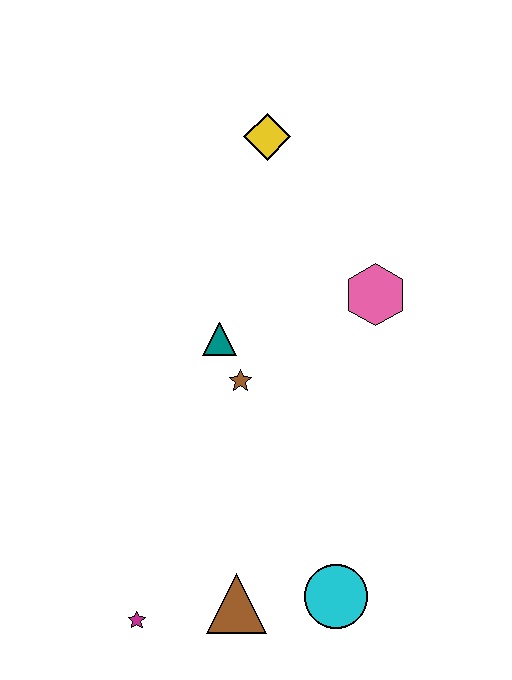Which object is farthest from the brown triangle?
The yellow diamond is farthest from the brown triangle.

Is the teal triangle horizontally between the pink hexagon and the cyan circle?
No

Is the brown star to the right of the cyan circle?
No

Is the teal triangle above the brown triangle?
Yes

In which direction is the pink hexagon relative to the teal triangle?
The pink hexagon is to the right of the teal triangle.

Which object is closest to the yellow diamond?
The pink hexagon is closest to the yellow diamond.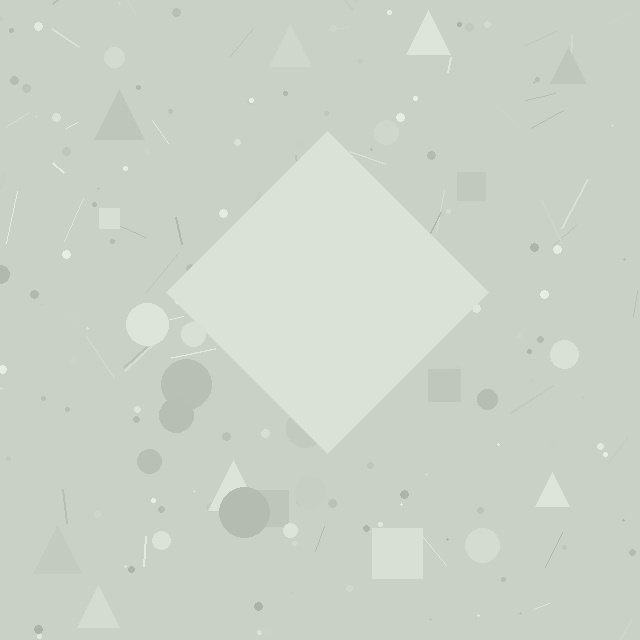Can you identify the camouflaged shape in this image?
The camouflaged shape is a diamond.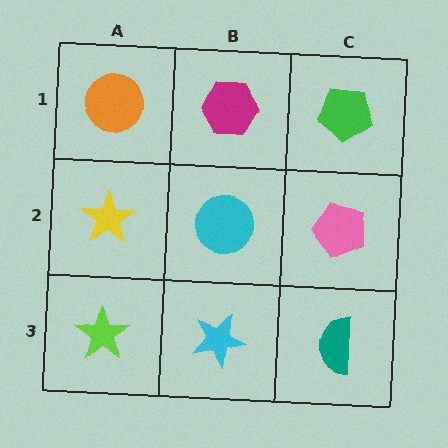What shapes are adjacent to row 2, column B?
A magenta hexagon (row 1, column B), a cyan star (row 3, column B), a yellow star (row 2, column A), a pink pentagon (row 2, column C).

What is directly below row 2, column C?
A teal semicircle.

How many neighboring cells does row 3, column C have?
2.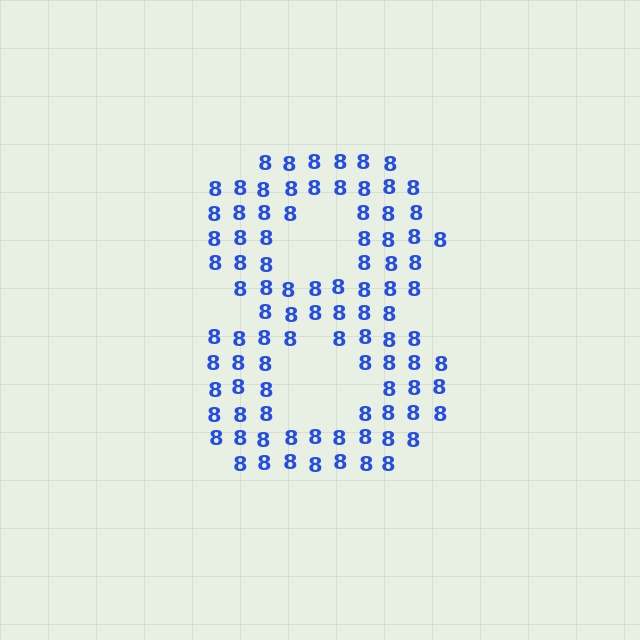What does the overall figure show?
The overall figure shows the digit 8.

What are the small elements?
The small elements are digit 8's.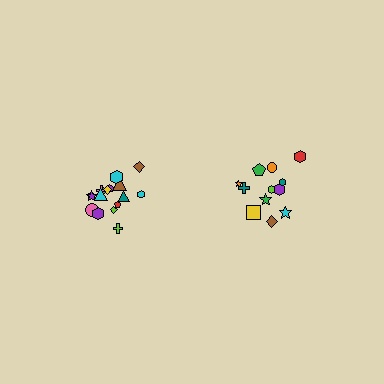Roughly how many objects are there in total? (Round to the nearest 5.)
Roughly 30 objects in total.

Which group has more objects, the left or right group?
The left group.